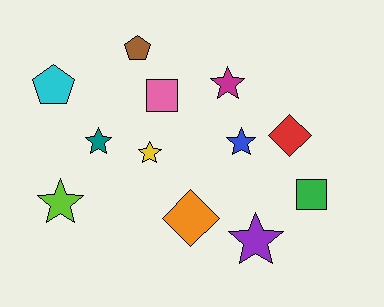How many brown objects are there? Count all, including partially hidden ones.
There is 1 brown object.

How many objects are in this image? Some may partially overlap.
There are 12 objects.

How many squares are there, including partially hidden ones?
There are 2 squares.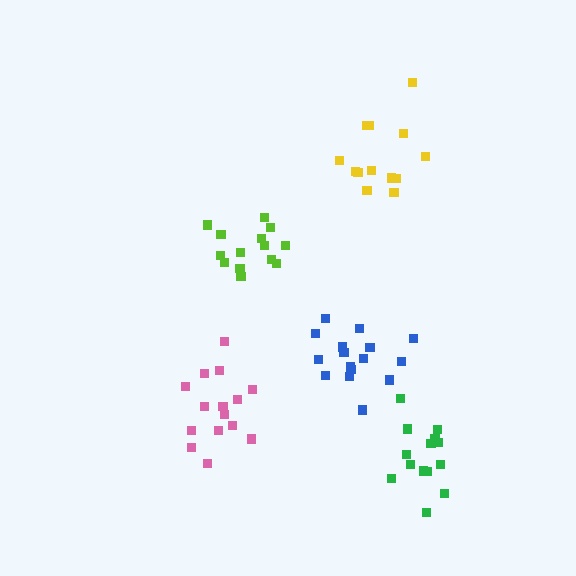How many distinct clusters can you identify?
There are 5 distinct clusters.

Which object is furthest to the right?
The green cluster is rightmost.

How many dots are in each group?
Group 1: 15 dots, Group 2: 14 dots, Group 3: 16 dots, Group 4: 13 dots, Group 5: 14 dots (72 total).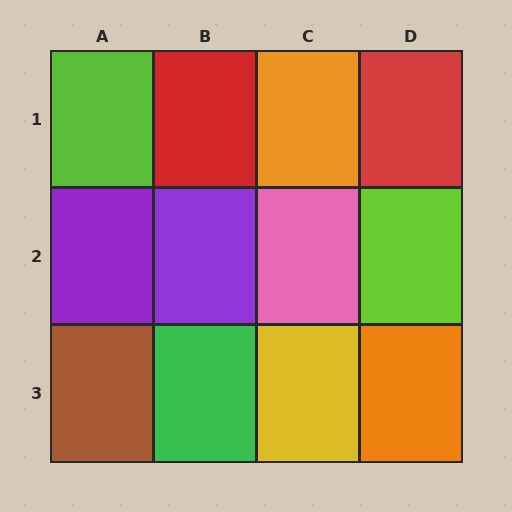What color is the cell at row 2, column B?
Purple.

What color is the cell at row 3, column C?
Yellow.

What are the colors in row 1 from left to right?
Lime, red, orange, red.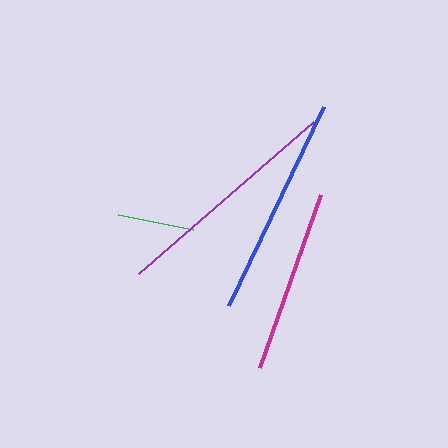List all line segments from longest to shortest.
From longest to shortest: purple, blue, magenta, green.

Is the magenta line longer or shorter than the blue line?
The blue line is longer than the magenta line.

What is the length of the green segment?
The green segment is approximately 76 pixels long.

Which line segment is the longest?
The purple line is the longest at approximately 231 pixels.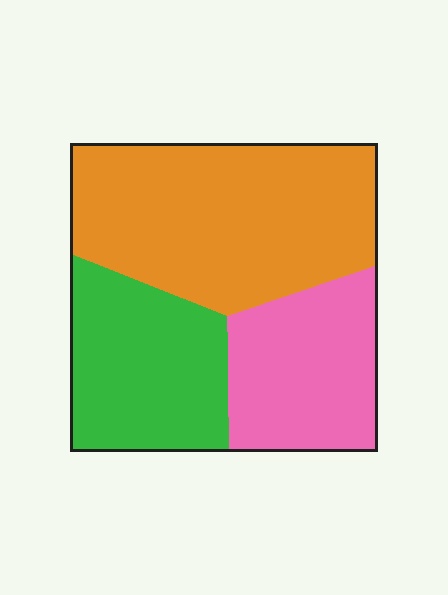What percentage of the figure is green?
Green takes up about one quarter (1/4) of the figure.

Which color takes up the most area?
Orange, at roughly 45%.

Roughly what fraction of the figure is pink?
Pink covers 25% of the figure.